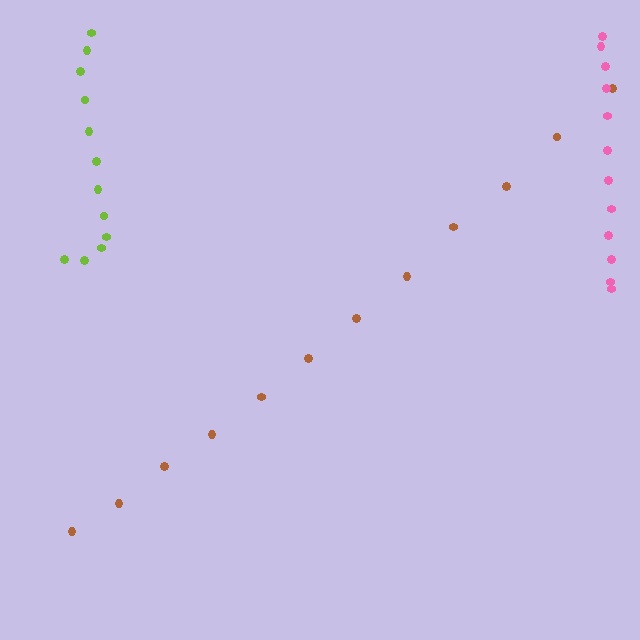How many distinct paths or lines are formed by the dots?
There are 3 distinct paths.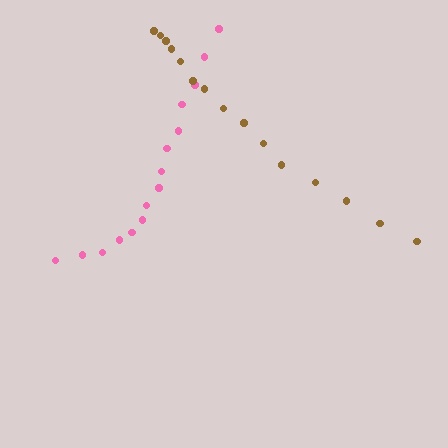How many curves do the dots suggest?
There are 2 distinct paths.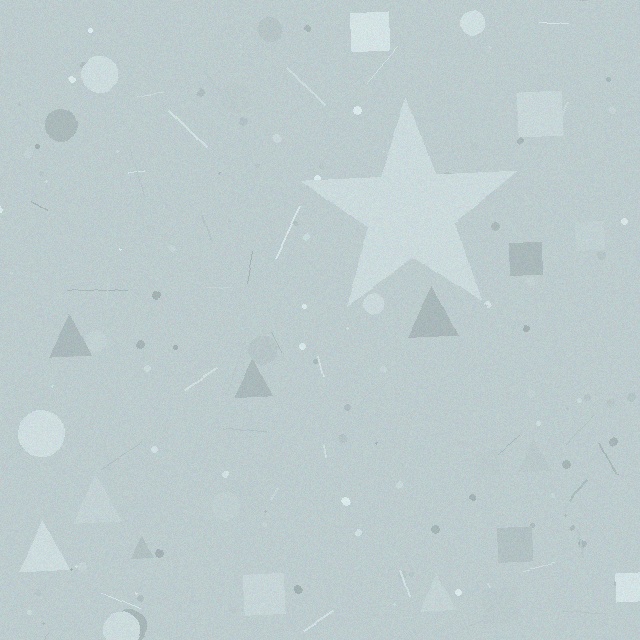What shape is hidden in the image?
A star is hidden in the image.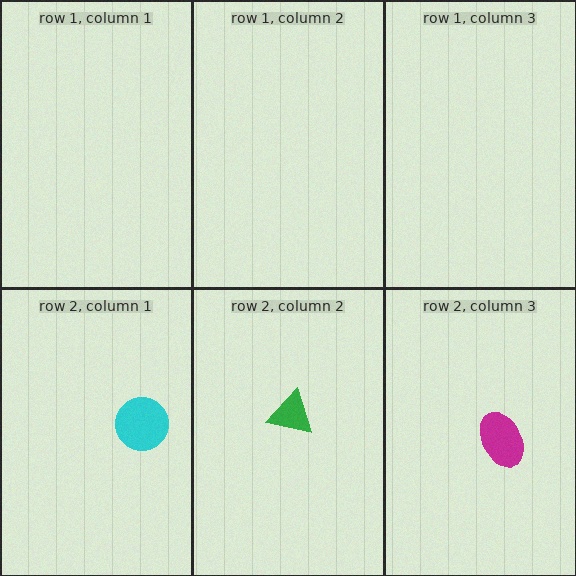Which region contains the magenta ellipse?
The row 2, column 3 region.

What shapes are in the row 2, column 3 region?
The magenta ellipse.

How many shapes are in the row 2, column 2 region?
1.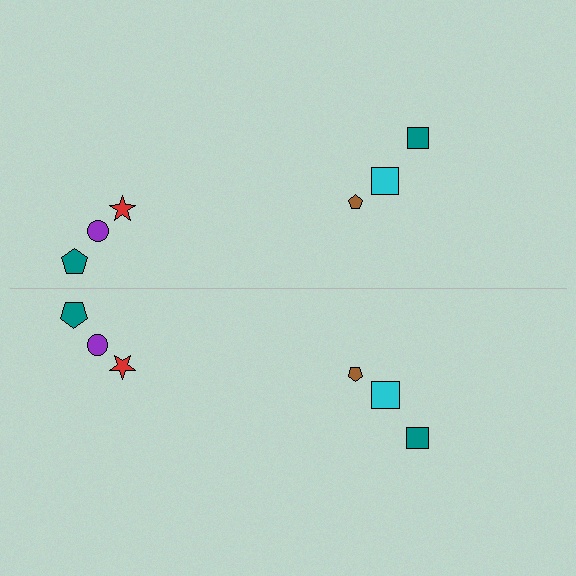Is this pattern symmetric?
Yes, this pattern has bilateral (reflection) symmetry.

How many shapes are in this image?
There are 12 shapes in this image.